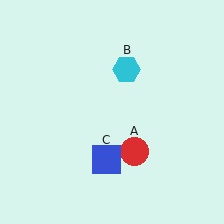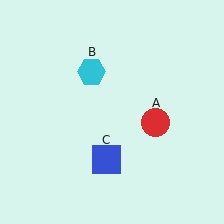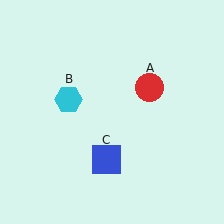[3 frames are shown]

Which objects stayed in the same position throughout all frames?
Blue square (object C) remained stationary.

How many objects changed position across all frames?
2 objects changed position: red circle (object A), cyan hexagon (object B).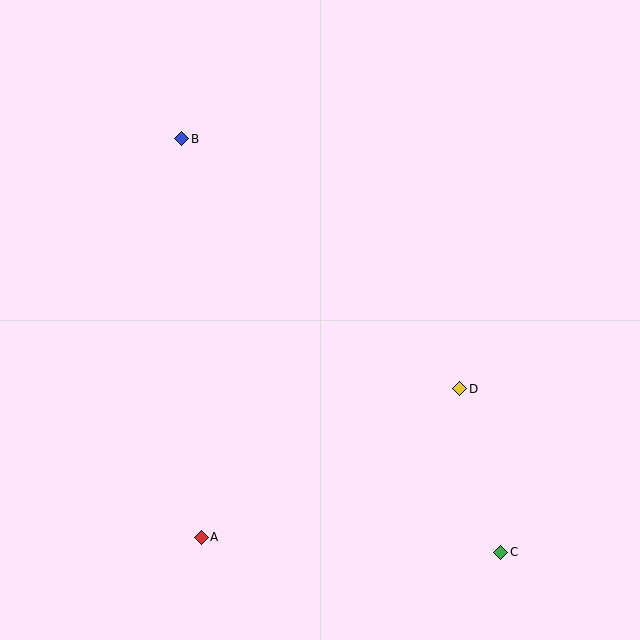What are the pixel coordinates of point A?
Point A is at (201, 537).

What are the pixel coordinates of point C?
Point C is at (501, 552).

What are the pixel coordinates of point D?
Point D is at (460, 389).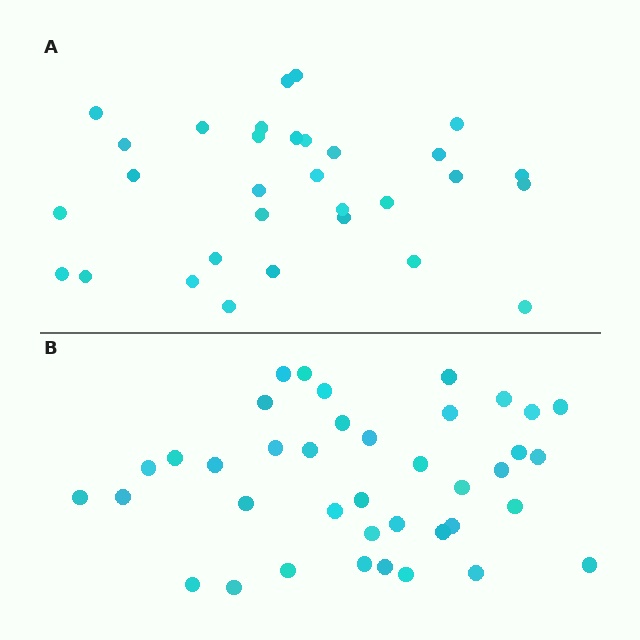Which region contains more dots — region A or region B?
Region B (the bottom region) has more dots.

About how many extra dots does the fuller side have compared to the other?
Region B has roughly 8 or so more dots than region A.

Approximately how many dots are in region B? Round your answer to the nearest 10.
About 40 dots. (The exact count is 39, which rounds to 40.)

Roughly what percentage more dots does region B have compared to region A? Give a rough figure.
About 25% more.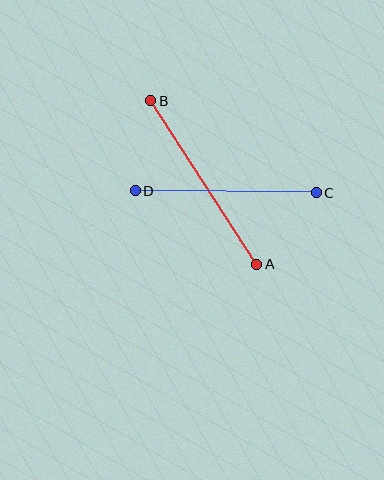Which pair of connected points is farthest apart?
Points A and B are farthest apart.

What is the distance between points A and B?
The distance is approximately 195 pixels.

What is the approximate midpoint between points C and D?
The midpoint is at approximately (226, 192) pixels.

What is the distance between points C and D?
The distance is approximately 181 pixels.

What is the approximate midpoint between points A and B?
The midpoint is at approximately (204, 182) pixels.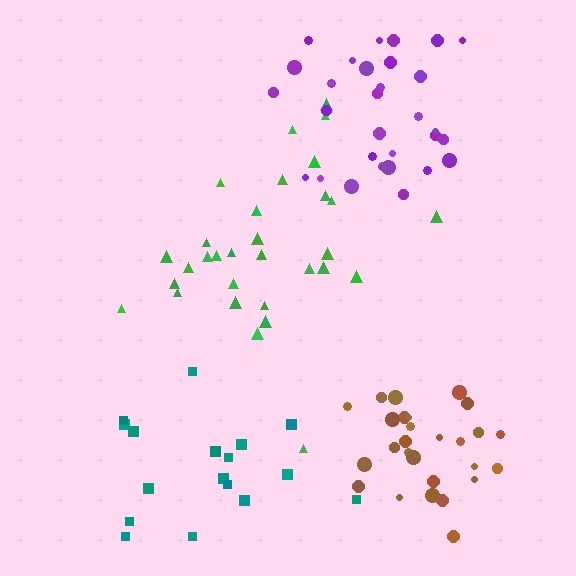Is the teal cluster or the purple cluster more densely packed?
Purple.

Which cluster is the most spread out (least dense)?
Teal.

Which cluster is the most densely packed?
Brown.